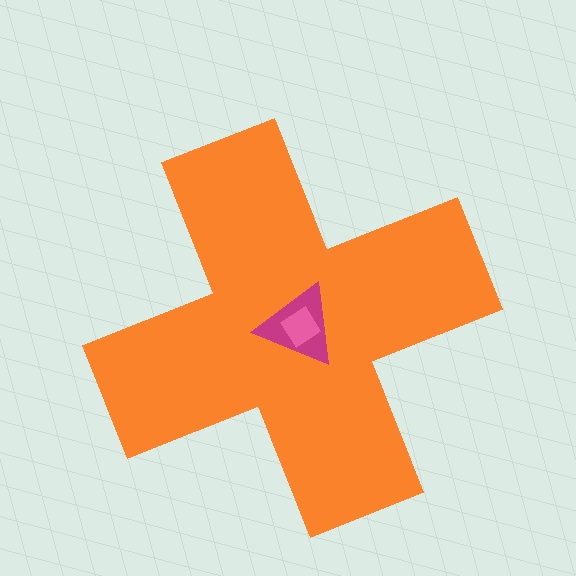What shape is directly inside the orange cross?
The magenta triangle.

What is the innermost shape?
The pink diamond.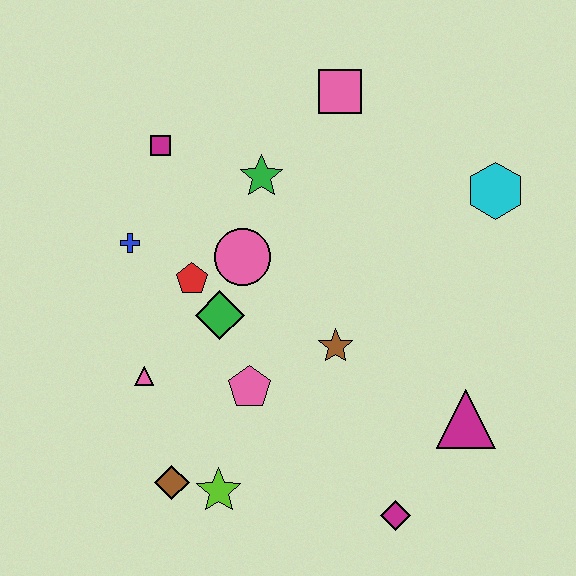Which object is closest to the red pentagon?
The green diamond is closest to the red pentagon.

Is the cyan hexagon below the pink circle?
No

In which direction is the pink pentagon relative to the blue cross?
The pink pentagon is below the blue cross.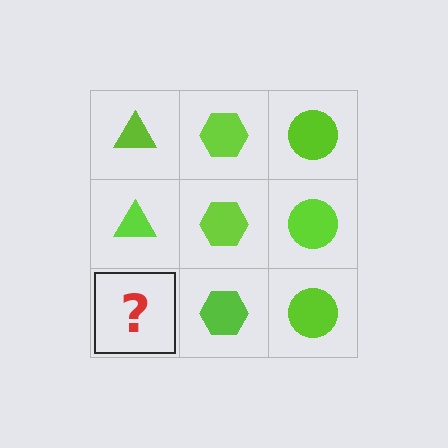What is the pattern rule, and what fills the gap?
The rule is that each column has a consistent shape. The gap should be filled with a lime triangle.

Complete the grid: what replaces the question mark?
The question mark should be replaced with a lime triangle.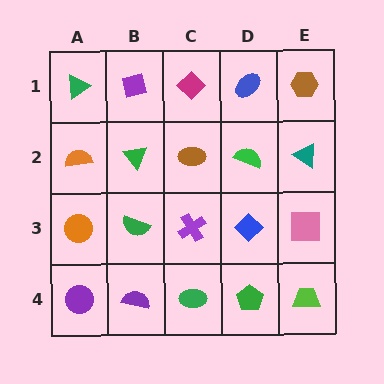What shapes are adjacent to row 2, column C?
A magenta diamond (row 1, column C), a purple cross (row 3, column C), a green triangle (row 2, column B), a green semicircle (row 2, column D).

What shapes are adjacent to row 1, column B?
A green triangle (row 2, column B), a green triangle (row 1, column A), a magenta diamond (row 1, column C).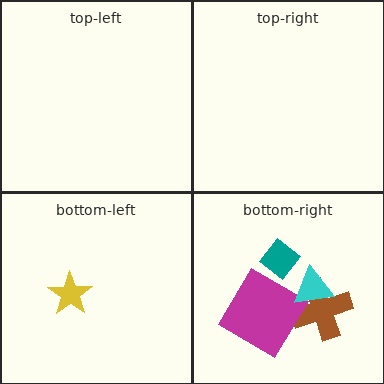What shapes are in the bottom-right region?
The brown cross, the magenta diamond, the cyan triangle, the teal diamond.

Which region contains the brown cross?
The bottom-right region.